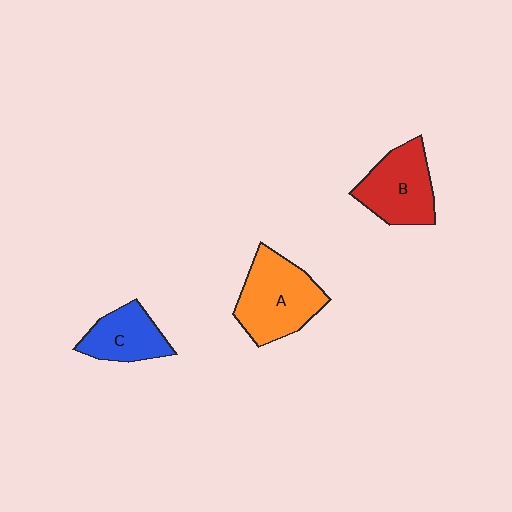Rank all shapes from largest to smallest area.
From largest to smallest: A (orange), B (red), C (blue).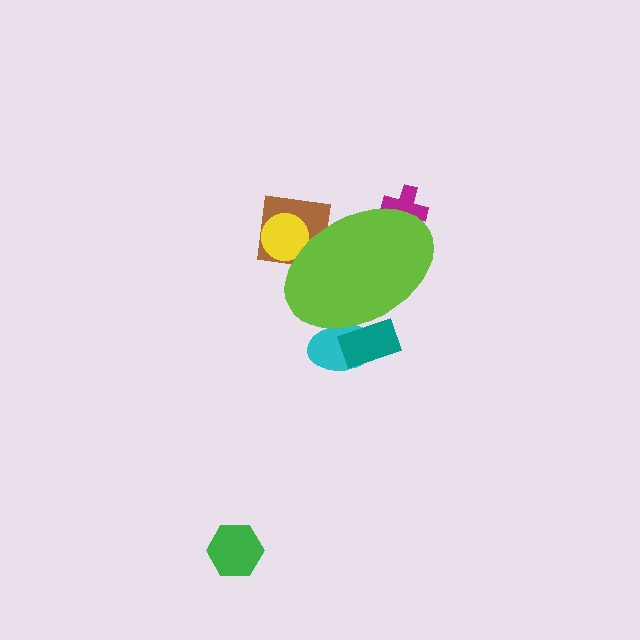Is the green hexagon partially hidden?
No, the green hexagon is fully visible.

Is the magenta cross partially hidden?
Yes, the magenta cross is partially hidden behind the lime ellipse.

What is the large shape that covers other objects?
A lime ellipse.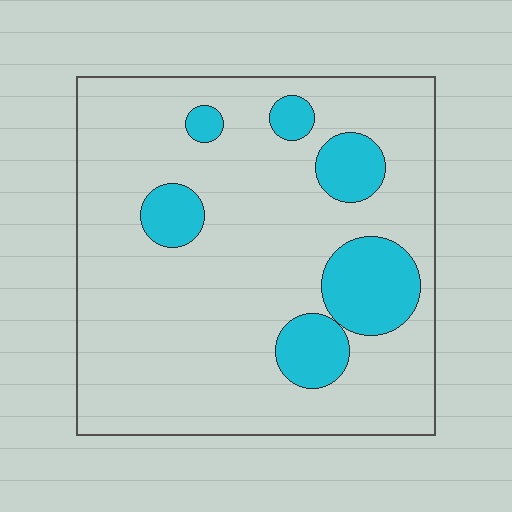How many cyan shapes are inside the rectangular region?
6.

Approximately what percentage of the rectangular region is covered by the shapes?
Approximately 15%.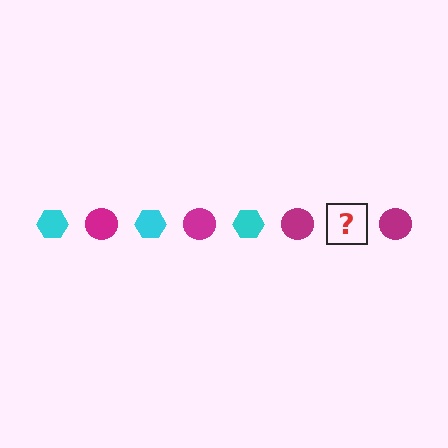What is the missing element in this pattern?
The missing element is a cyan hexagon.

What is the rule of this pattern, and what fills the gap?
The rule is that the pattern alternates between cyan hexagon and magenta circle. The gap should be filled with a cyan hexagon.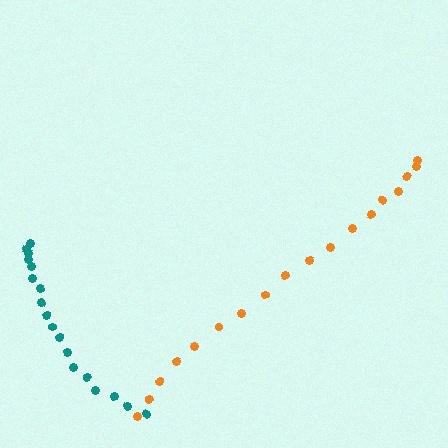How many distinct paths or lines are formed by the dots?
There are 2 distinct paths.